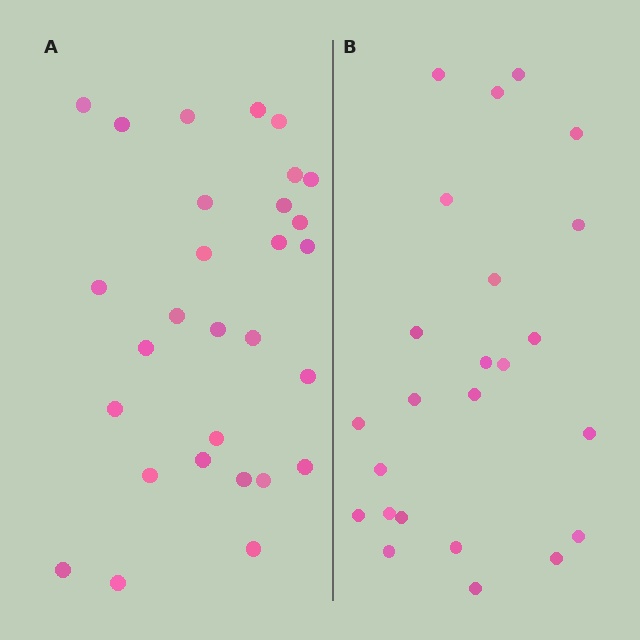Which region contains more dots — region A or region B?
Region A (the left region) has more dots.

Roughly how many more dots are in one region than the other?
Region A has about 5 more dots than region B.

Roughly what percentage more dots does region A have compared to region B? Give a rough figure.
About 20% more.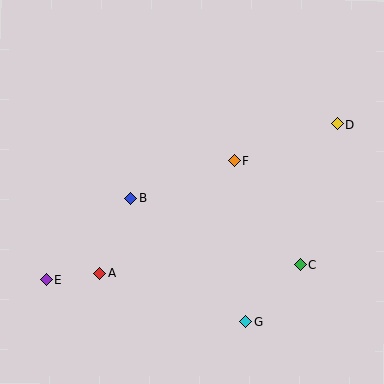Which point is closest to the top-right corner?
Point D is closest to the top-right corner.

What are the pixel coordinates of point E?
Point E is at (46, 279).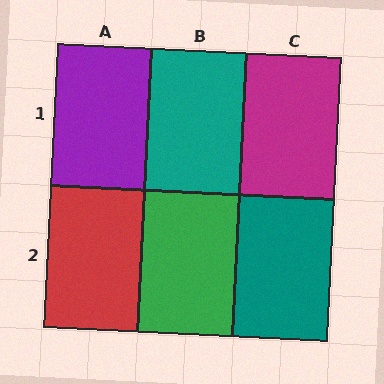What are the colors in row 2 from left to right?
Red, green, teal.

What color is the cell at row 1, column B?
Teal.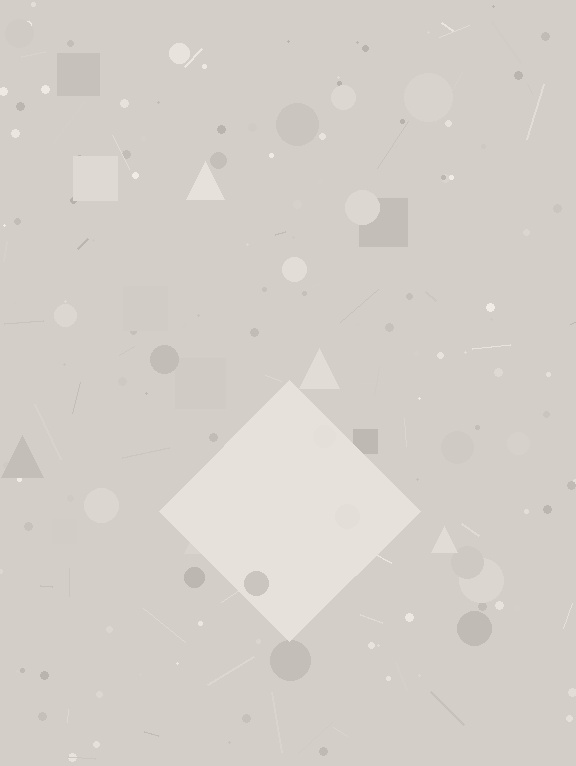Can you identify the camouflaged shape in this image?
The camouflaged shape is a diamond.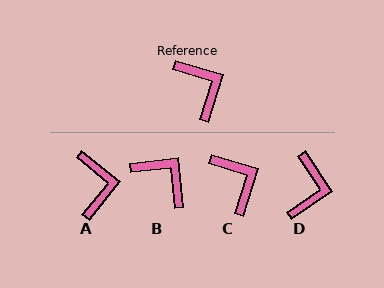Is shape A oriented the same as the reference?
No, it is off by about 22 degrees.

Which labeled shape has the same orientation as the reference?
C.